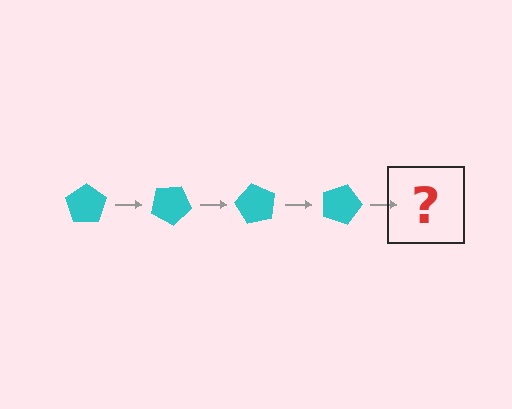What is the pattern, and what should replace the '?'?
The pattern is that the pentagon rotates 30 degrees each step. The '?' should be a cyan pentagon rotated 120 degrees.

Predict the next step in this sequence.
The next step is a cyan pentagon rotated 120 degrees.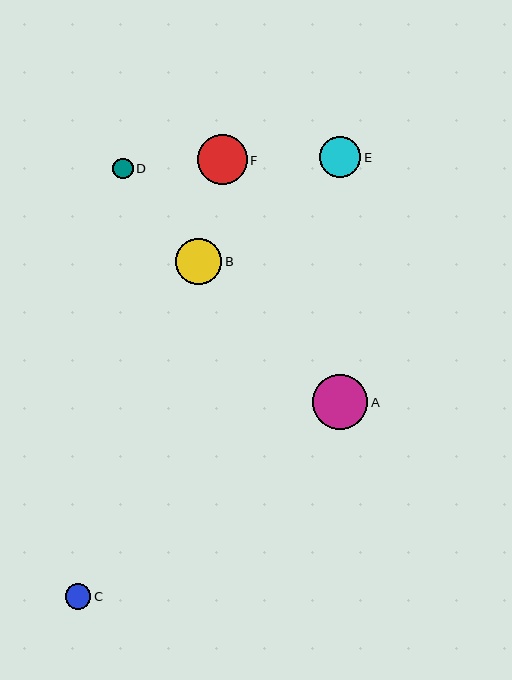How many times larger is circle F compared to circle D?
Circle F is approximately 2.4 times the size of circle D.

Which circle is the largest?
Circle A is the largest with a size of approximately 55 pixels.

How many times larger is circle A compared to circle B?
Circle A is approximately 1.2 times the size of circle B.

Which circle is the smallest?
Circle D is the smallest with a size of approximately 21 pixels.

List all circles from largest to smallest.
From largest to smallest: A, F, B, E, C, D.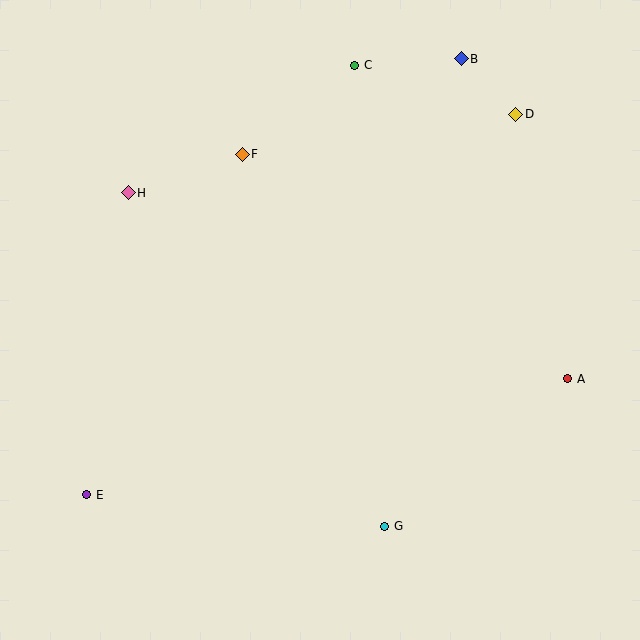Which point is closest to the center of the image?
Point F at (242, 154) is closest to the center.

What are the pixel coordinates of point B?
Point B is at (461, 59).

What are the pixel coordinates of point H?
Point H is at (128, 193).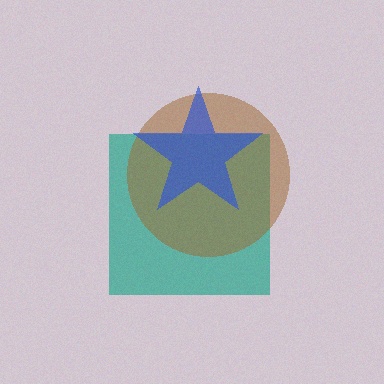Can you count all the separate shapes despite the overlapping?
Yes, there are 3 separate shapes.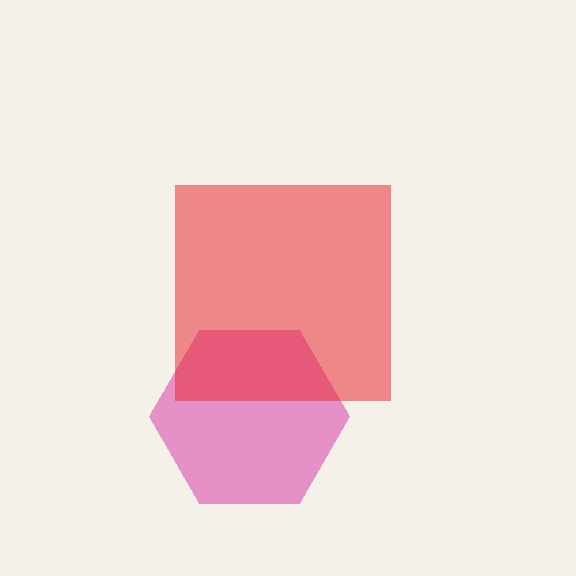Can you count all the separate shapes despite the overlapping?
Yes, there are 2 separate shapes.